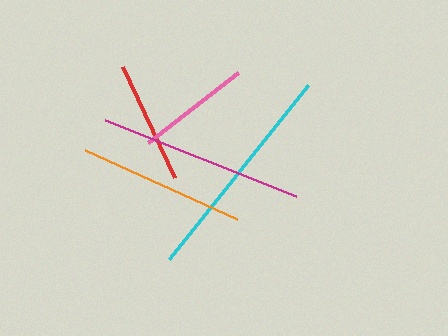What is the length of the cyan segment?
The cyan segment is approximately 223 pixels long.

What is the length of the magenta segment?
The magenta segment is approximately 205 pixels long.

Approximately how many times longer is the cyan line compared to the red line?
The cyan line is approximately 1.8 times the length of the red line.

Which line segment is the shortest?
The pink line is the shortest at approximately 115 pixels.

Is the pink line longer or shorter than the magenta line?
The magenta line is longer than the pink line.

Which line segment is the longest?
The cyan line is the longest at approximately 223 pixels.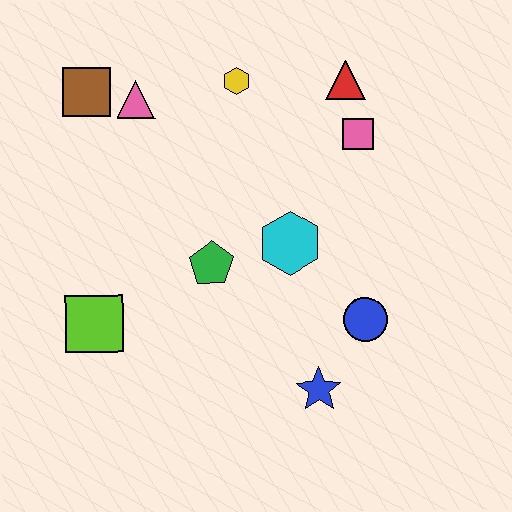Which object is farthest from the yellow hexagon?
The blue star is farthest from the yellow hexagon.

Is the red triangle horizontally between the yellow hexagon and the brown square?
No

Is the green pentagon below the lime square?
No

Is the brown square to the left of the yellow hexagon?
Yes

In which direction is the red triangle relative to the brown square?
The red triangle is to the right of the brown square.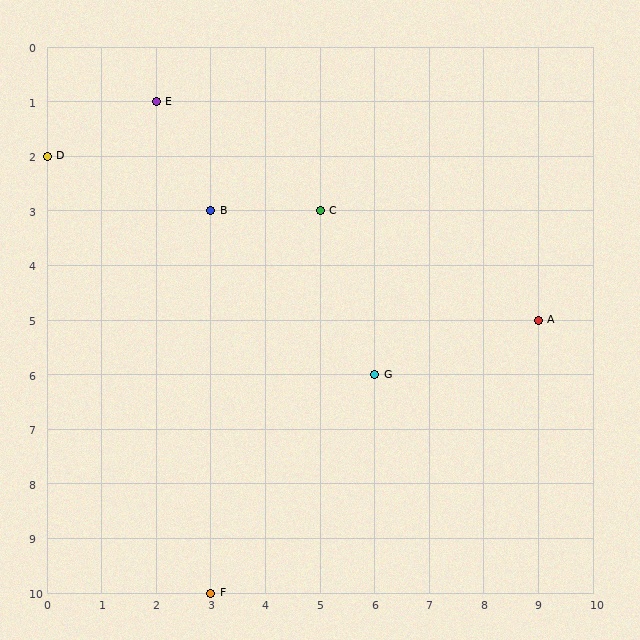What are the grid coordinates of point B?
Point B is at grid coordinates (3, 3).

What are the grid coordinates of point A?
Point A is at grid coordinates (9, 5).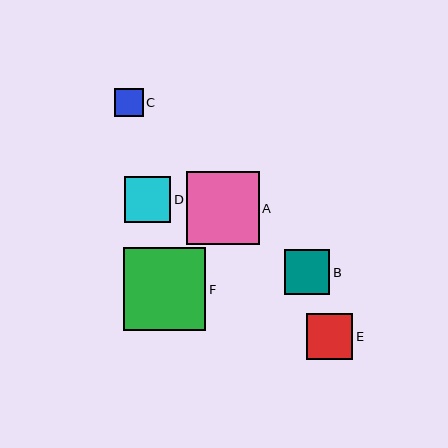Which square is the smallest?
Square C is the smallest with a size of approximately 28 pixels.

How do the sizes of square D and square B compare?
Square D and square B are approximately the same size.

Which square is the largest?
Square F is the largest with a size of approximately 83 pixels.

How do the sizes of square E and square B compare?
Square E and square B are approximately the same size.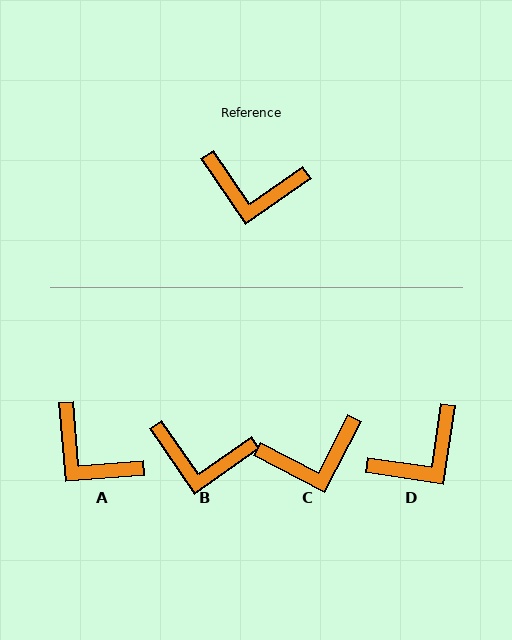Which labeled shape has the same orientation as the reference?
B.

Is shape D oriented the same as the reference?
No, it is off by about 47 degrees.